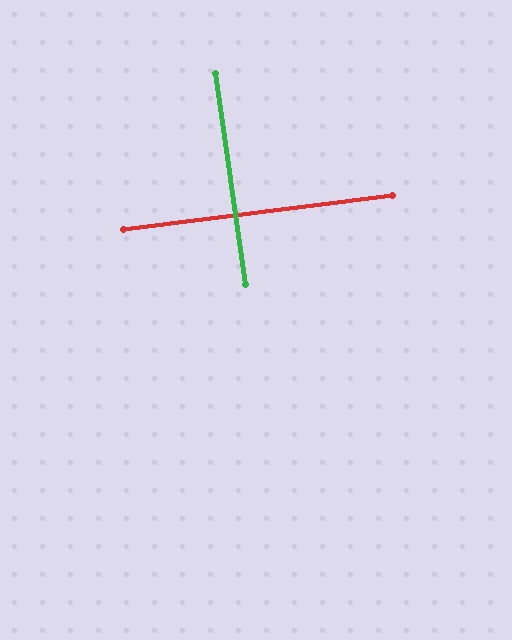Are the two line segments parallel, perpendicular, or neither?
Perpendicular — they meet at approximately 89°.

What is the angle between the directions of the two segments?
Approximately 89 degrees.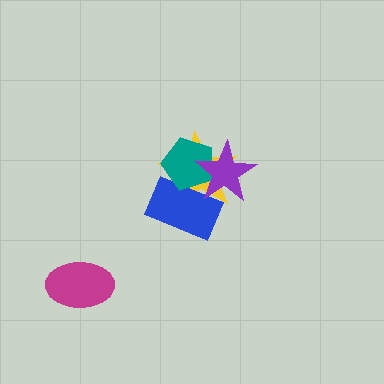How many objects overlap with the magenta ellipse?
0 objects overlap with the magenta ellipse.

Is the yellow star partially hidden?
Yes, it is partially covered by another shape.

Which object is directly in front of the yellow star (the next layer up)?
The blue rectangle is directly in front of the yellow star.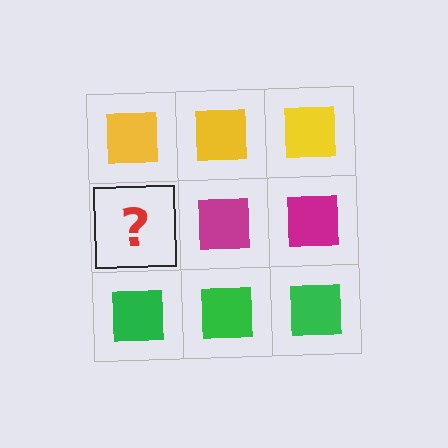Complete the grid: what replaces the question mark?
The question mark should be replaced with a magenta square.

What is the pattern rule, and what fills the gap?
The rule is that each row has a consistent color. The gap should be filled with a magenta square.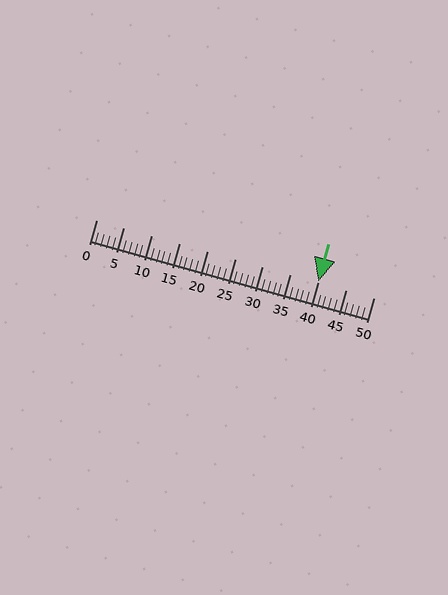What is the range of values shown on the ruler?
The ruler shows values from 0 to 50.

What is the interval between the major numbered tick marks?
The major tick marks are spaced 5 units apart.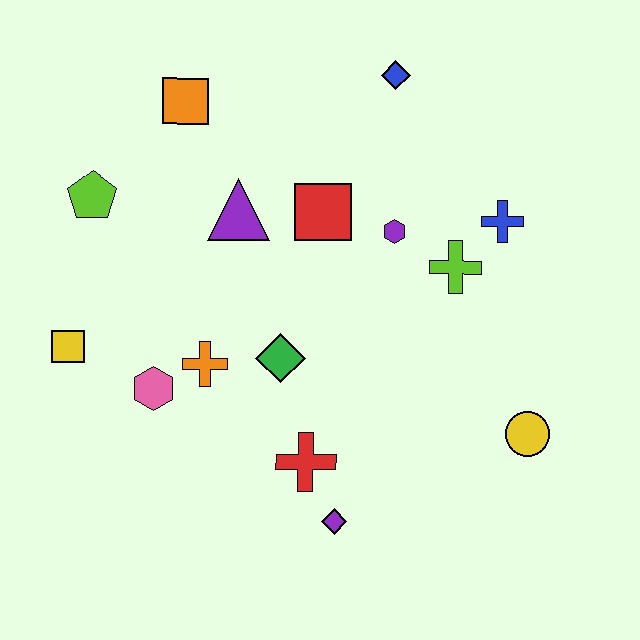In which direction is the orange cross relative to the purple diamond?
The orange cross is above the purple diamond.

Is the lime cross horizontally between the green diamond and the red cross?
No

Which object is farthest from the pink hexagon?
The blue diamond is farthest from the pink hexagon.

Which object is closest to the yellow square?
The pink hexagon is closest to the yellow square.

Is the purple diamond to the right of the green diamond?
Yes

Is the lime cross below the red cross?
No